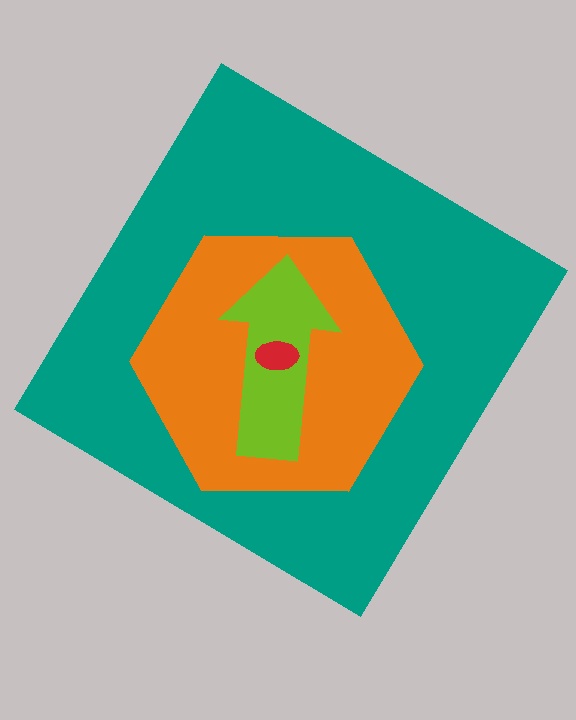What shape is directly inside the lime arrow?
The red ellipse.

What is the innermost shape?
The red ellipse.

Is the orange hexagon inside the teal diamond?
Yes.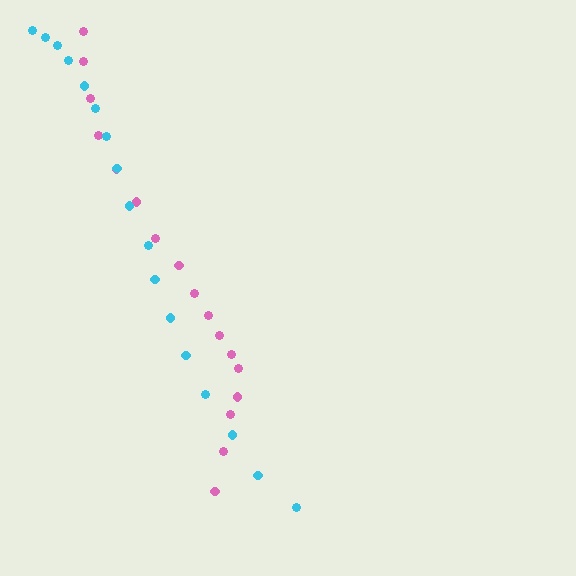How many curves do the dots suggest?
There are 2 distinct paths.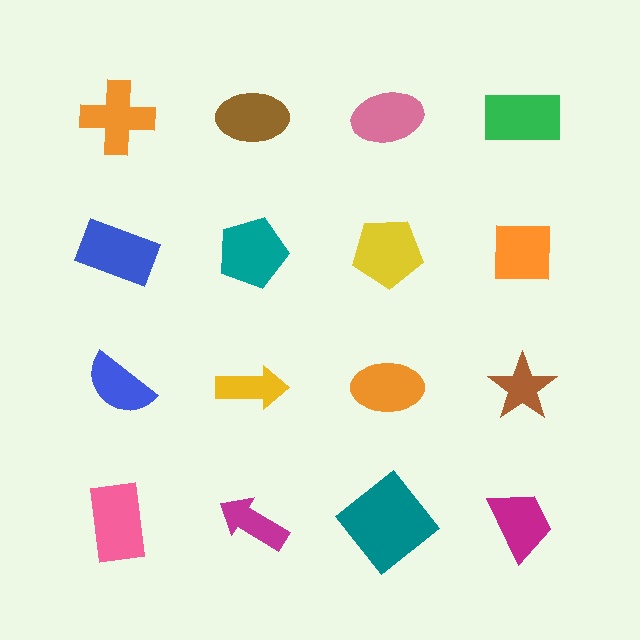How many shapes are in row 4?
4 shapes.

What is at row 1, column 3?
A pink ellipse.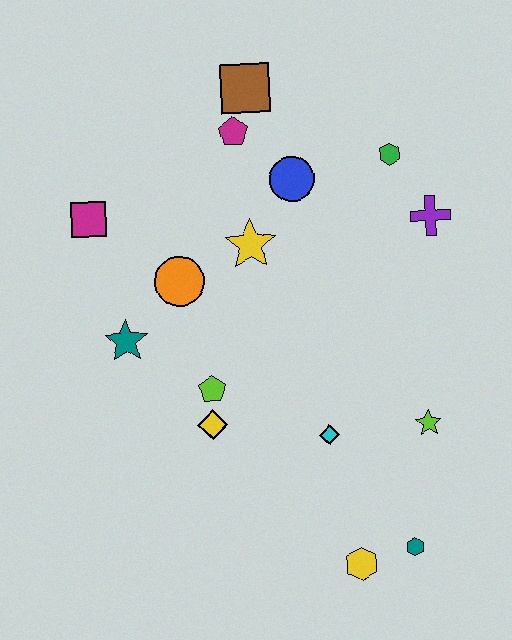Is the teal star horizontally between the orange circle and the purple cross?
No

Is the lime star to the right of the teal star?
Yes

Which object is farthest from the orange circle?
The teal hexagon is farthest from the orange circle.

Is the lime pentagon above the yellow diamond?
Yes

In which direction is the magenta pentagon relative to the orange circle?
The magenta pentagon is above the orange circle.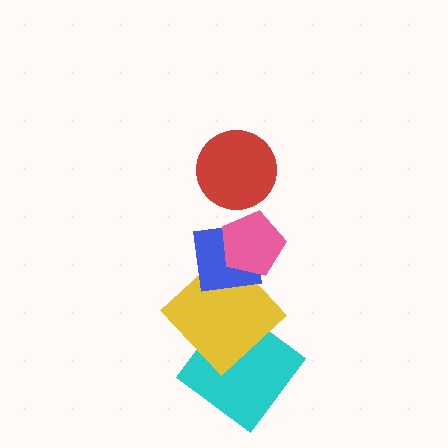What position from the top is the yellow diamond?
The yellow diamond is 4th from the top.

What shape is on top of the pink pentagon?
The red circle is on top of the pink pentagon.